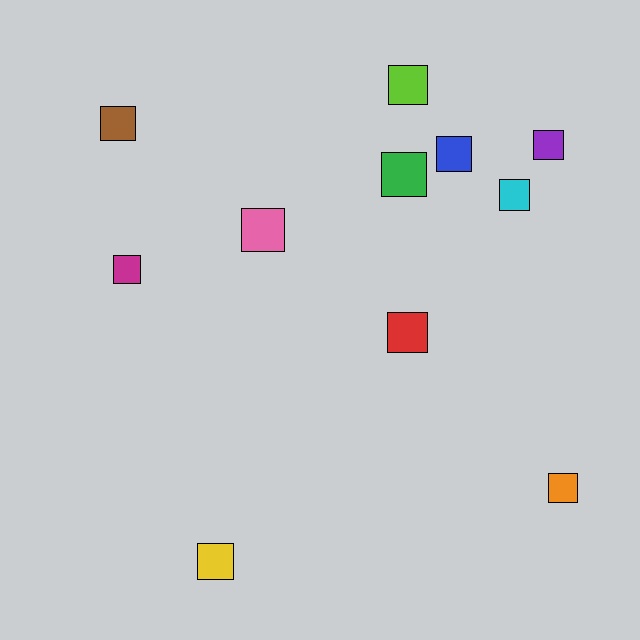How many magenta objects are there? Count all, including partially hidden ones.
There is 1 magenta object.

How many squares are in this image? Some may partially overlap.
There are 11 squares.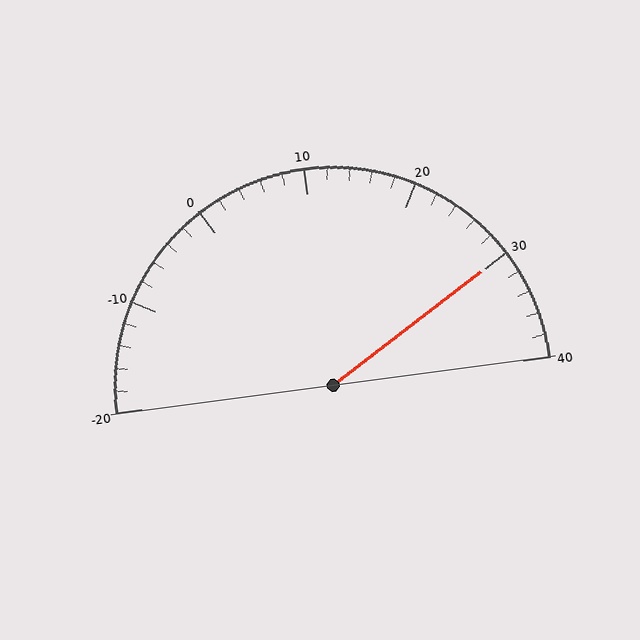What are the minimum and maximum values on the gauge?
The gauge ranges from -20 to 40.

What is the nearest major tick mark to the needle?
The nearest major tick mark is 30.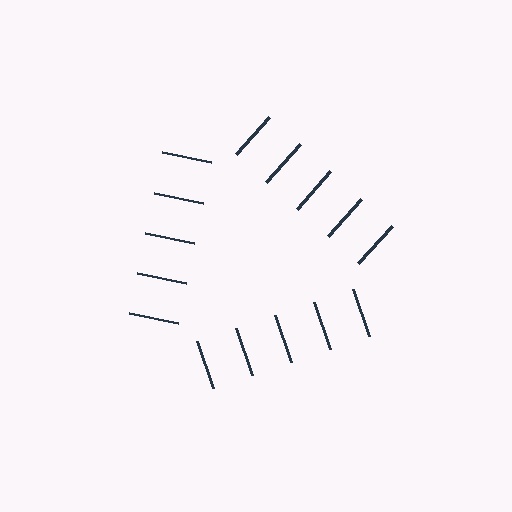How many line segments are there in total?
15 — 5 along each of the 3 edges.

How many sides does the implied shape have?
3 sides — the line-ends trace a triangle.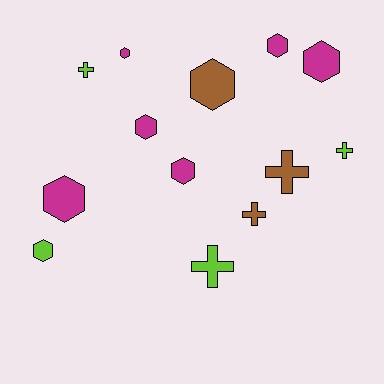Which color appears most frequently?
Magenta, with 6 objects.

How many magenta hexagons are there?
There are 6 magenta hexagons.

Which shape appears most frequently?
Hexagon, with 8 objects.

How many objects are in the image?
There are 13 objects.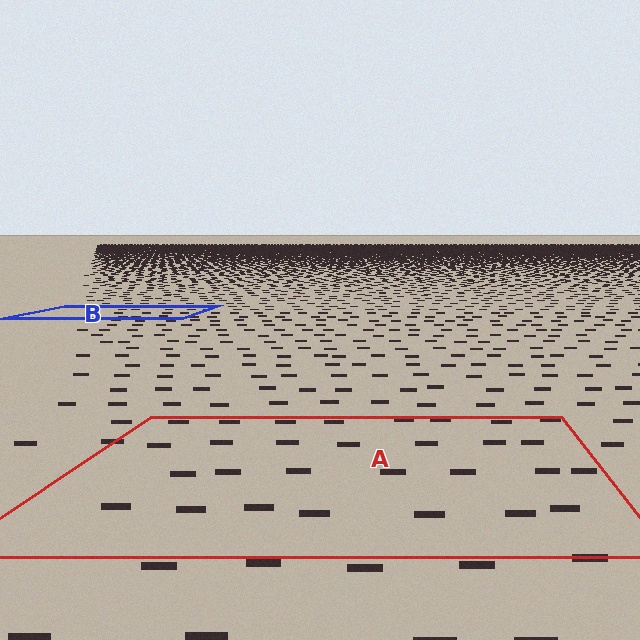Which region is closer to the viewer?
Region A is closer. The texture elements there are larger and more spread out.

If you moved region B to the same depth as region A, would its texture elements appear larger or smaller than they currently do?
They would appear larger. At a closer depth, the same texture elements are projected at a bigger on-screen size.